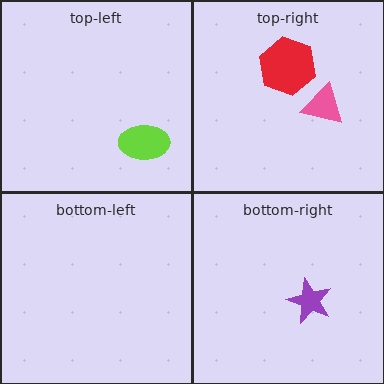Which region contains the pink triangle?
The top-right region.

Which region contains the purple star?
The bottom-right region.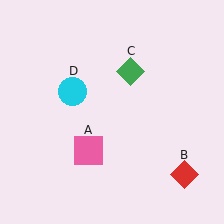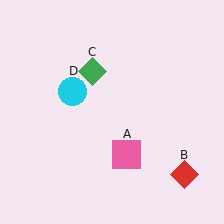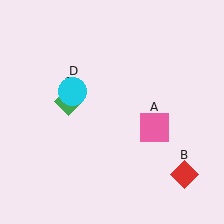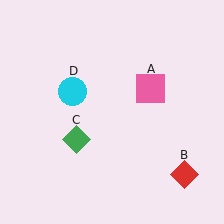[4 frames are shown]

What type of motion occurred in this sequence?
The pink square (object A), green diamond (object C) rotated counterclockwise around the center of the scene.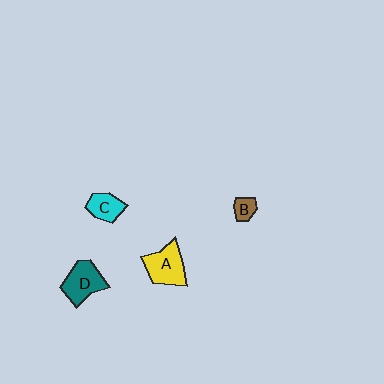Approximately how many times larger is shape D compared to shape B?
Approximately 2.7 times.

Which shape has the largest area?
Shape A (yellow).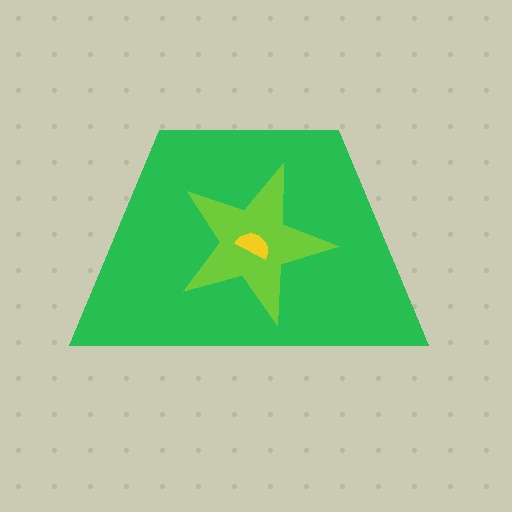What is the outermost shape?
The green trapezoid.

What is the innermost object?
The yellow semicircle.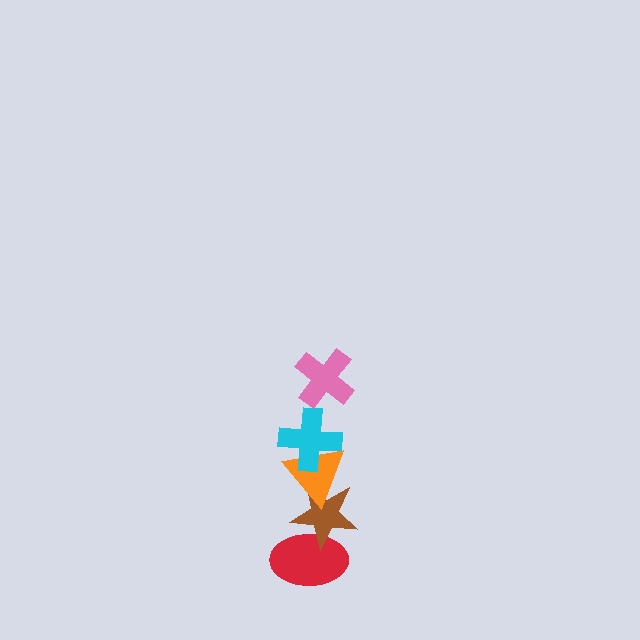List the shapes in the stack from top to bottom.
From top to bottom: the pink cross, the cyan cross, the orange triangle, the brown star, the red ellipse.